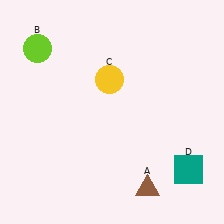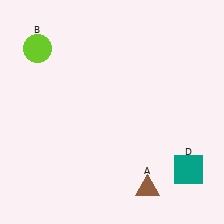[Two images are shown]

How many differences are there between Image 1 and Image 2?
There is 1 difference between the two images.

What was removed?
The yellow circle (C) was removed in Image 2.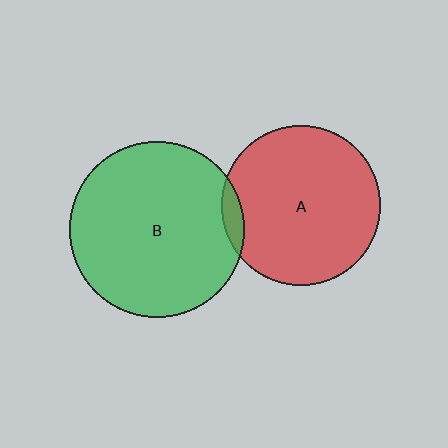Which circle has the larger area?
Circle B (green).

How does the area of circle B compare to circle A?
Approximately 1.2 times.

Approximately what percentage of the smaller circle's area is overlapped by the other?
Approximately 5%.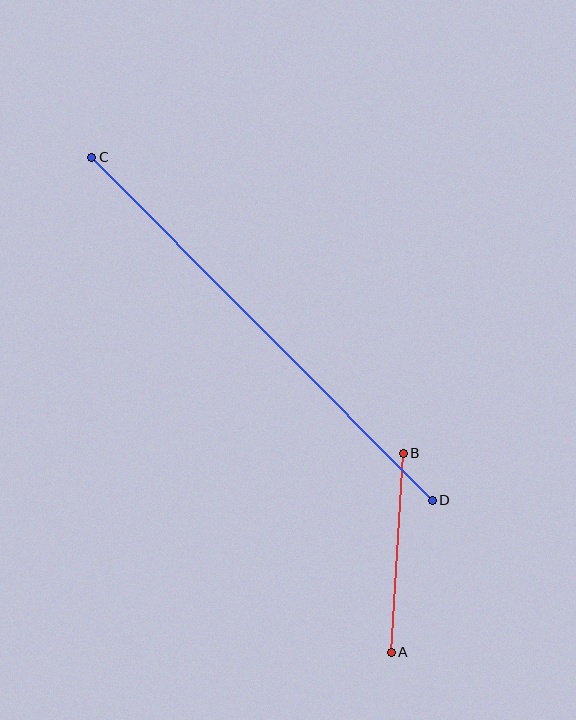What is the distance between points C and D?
The distance is approximately 484 pixels.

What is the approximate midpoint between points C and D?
The midpoint is at approximately (262, 329) pixels.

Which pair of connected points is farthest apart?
Points C and D are farthest apart.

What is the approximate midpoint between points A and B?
The midpoint is at approximately (397, 553) pixels.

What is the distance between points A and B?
The distance is approximately 199 pixels.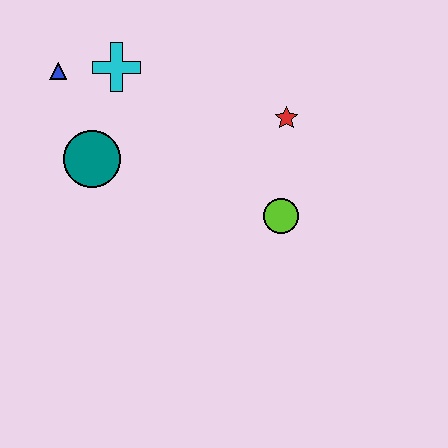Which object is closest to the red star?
The lime circle is closest to the red star.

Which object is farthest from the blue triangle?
The lime circle is farthest from the blue triangle.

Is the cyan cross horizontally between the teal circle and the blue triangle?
No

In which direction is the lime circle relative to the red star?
The lime circle is below the red star.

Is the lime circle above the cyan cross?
No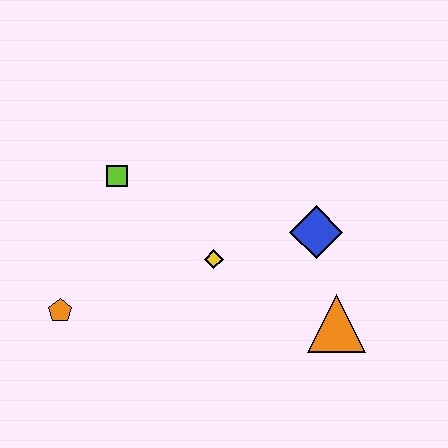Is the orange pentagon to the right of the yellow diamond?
No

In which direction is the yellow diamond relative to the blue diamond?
The yellow diamond is to the left of the blue diamond.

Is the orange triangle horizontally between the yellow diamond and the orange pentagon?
No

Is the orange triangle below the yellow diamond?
Yes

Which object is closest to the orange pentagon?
The lime square is closest to the orange pentagon.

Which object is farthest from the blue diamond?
The orange pentagon is farthest from the blue diamond.